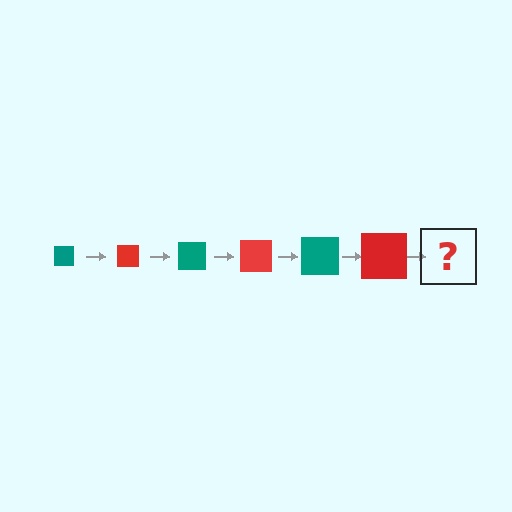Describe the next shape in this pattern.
It should be a teal square, larger than the previous one.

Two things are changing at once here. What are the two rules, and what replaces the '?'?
The two rules are that the square grows larger each step and the color cycles through teal and red. The '?' should be a teal square, larger than the previous one.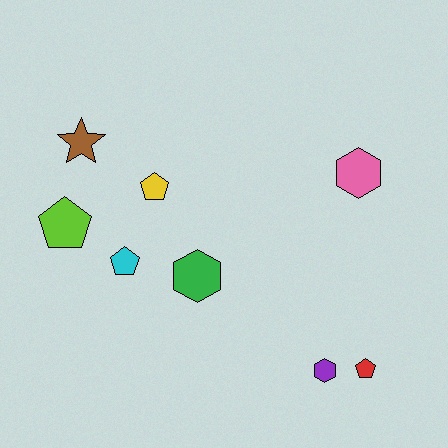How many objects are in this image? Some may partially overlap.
There are 8 objects.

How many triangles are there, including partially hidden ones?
There are no triangles.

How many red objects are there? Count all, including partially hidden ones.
There is 1 red object.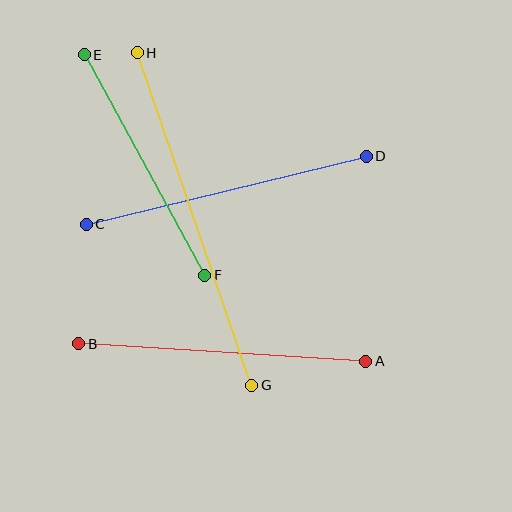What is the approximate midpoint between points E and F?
The midpoint is at approximately (145, 165) pixels.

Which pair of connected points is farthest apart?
Points G and H are farthest apart.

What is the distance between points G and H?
The distance is approximately 352 pixels.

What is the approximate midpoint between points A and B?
The midpoint is at approximately (222, 352) pixels.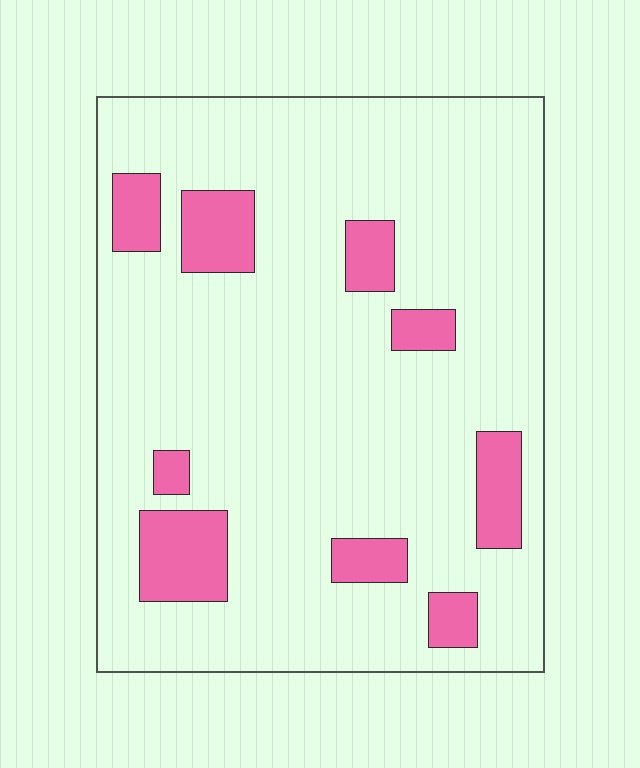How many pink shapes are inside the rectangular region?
9.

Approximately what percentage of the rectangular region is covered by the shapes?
Approximately 15%.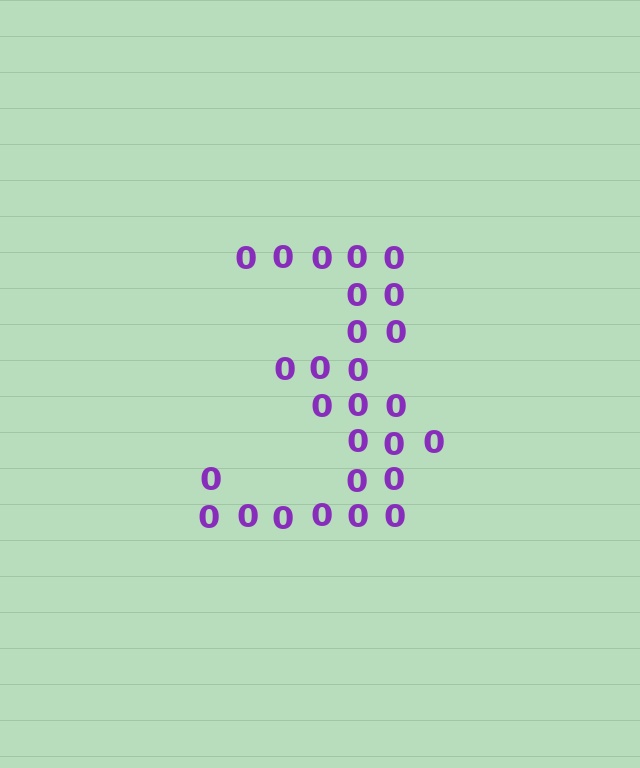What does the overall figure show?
The overall figure shows the digit 3.